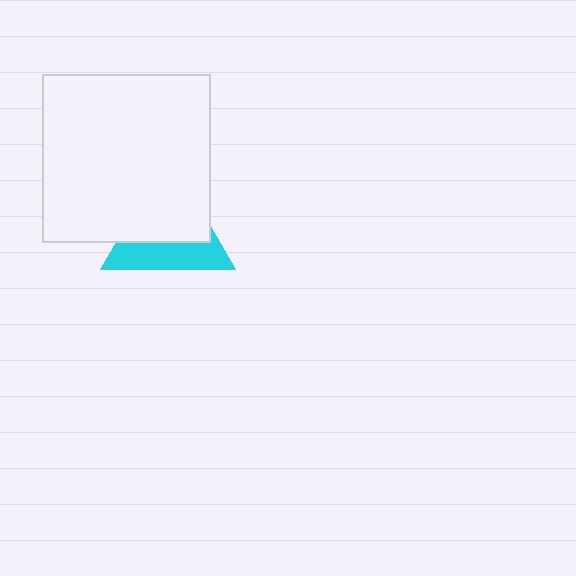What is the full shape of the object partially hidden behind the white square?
The partially hidden object is a cyan triangle.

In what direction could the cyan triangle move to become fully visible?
The cyan triangle could move down. That would shift it out from behind the white square entirely.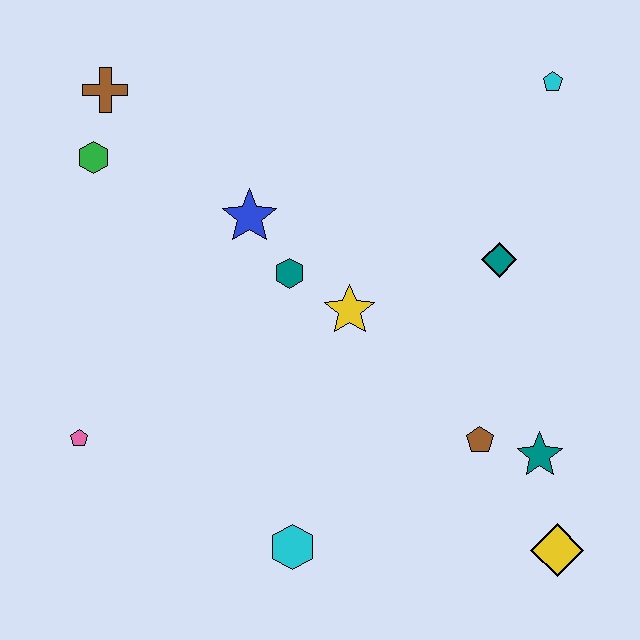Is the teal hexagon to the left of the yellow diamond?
Yes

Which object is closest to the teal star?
The brown pentagon is closest to the teal star.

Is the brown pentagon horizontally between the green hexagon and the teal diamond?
Yes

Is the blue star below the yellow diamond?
No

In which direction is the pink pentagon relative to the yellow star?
The pink pentagon is to the left of the yellow star.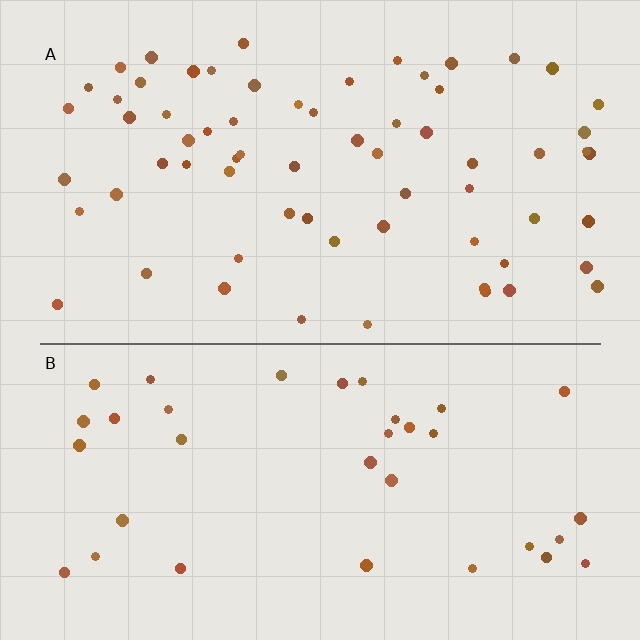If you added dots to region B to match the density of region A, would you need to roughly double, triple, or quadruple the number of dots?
Approximately double.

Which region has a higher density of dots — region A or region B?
A (the top).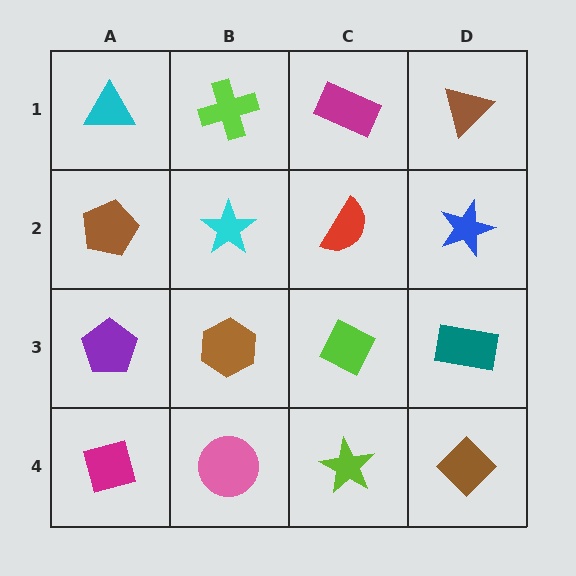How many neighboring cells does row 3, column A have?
3.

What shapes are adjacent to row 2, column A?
A cyan triangle (row 1, column A), a purple pentagon (row 3, column A), a cyan star (row 2, column B).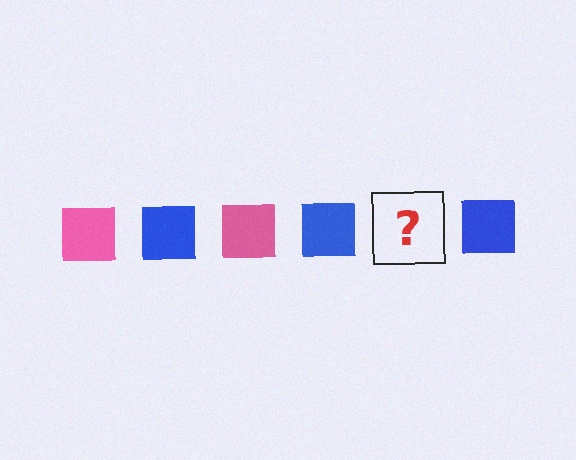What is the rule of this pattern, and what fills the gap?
The rule is that the pattern cycles through pink, blue squares. The gap should be filled with a pink square.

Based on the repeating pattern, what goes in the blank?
The blank should be a pink square.